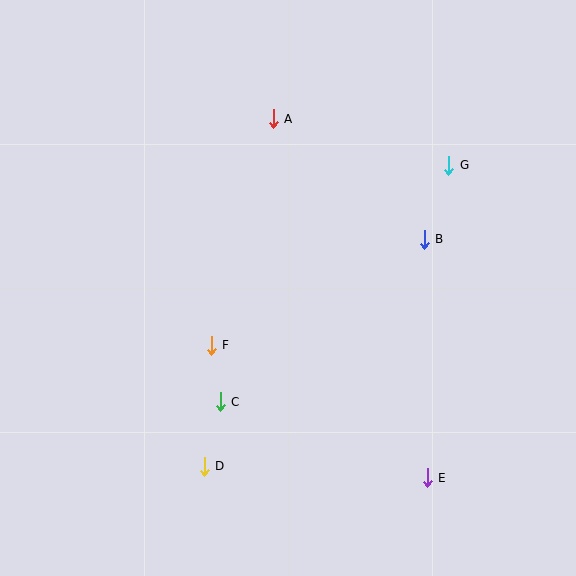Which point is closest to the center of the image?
Point F at (211, 345) is closest to the center.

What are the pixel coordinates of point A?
Point A is at (273, 119).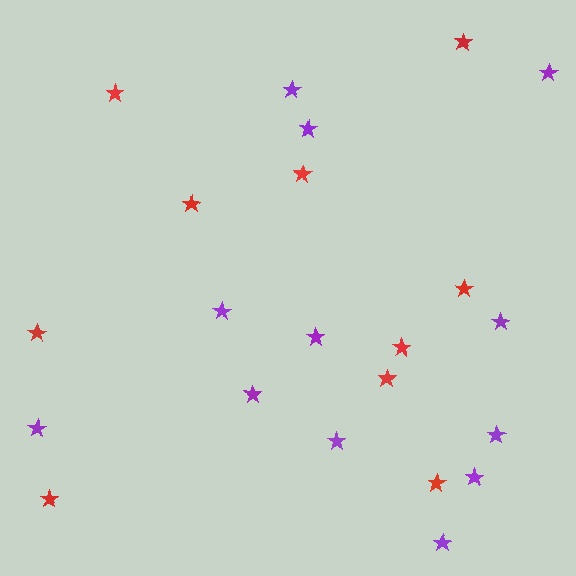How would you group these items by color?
There are 2 groups: one group of purple stars (12) and one group of red stars (10).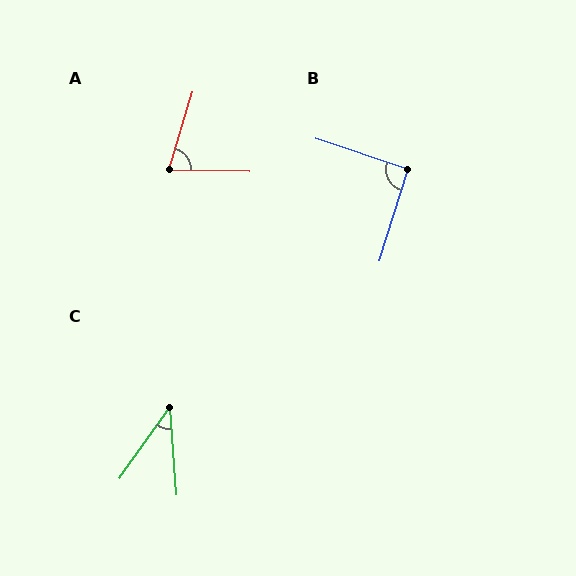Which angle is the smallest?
C, at approximately 40 degrees.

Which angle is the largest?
B, at approximately 91 degrees.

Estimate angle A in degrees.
Approximately 74 degrees.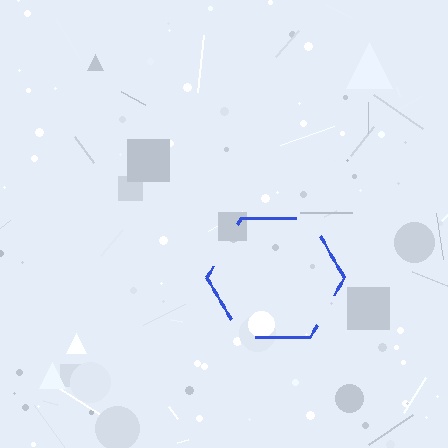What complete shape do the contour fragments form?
The contour fragments form a hexagon.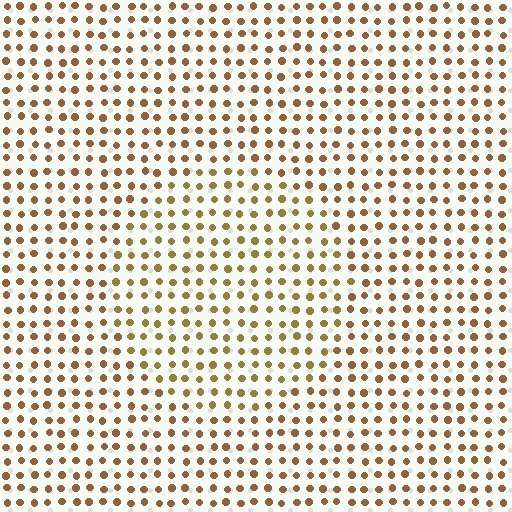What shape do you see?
I see a circle.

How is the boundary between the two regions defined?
The boundary is defined purely by a slight shift in hue (about 21 degrees). Spacing, size, and orientation are identical on both sides.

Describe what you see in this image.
The image is filled with small brown elements in a uniform arrangement. A circle-shaped region is visible where the elements are tinted to a slightly different hue, forming a subtle color boundary.